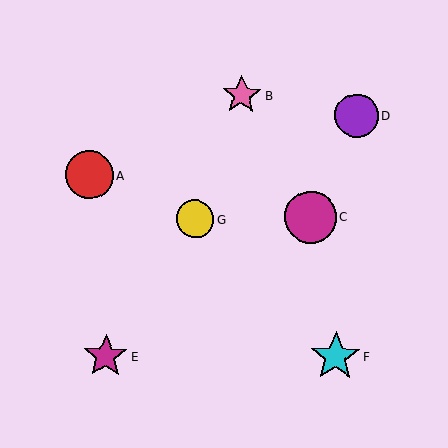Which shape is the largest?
The magenta circle (labeled C) is the largest.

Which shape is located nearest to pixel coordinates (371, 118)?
The purple circle (labeled D) at (357, 116) is nearest to that location.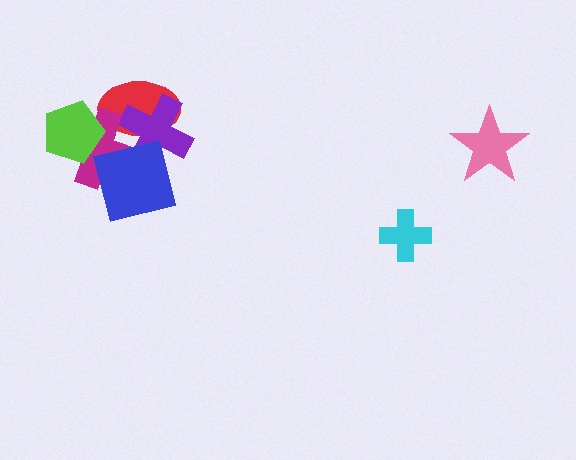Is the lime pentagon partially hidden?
No, no other shape covers it.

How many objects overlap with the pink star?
0 objects overlap with the pink star.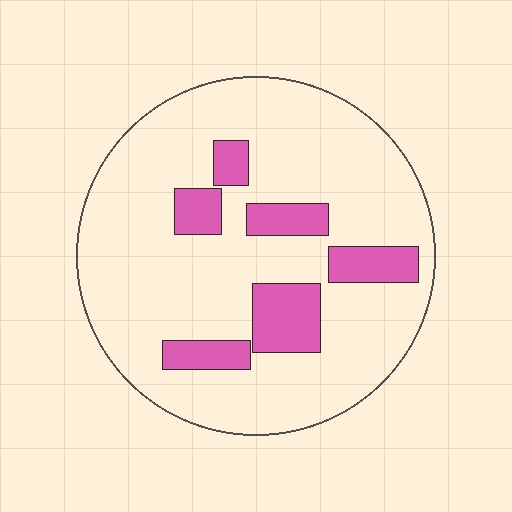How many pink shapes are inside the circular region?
6.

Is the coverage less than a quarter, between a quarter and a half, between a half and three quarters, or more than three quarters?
Less than a quarter.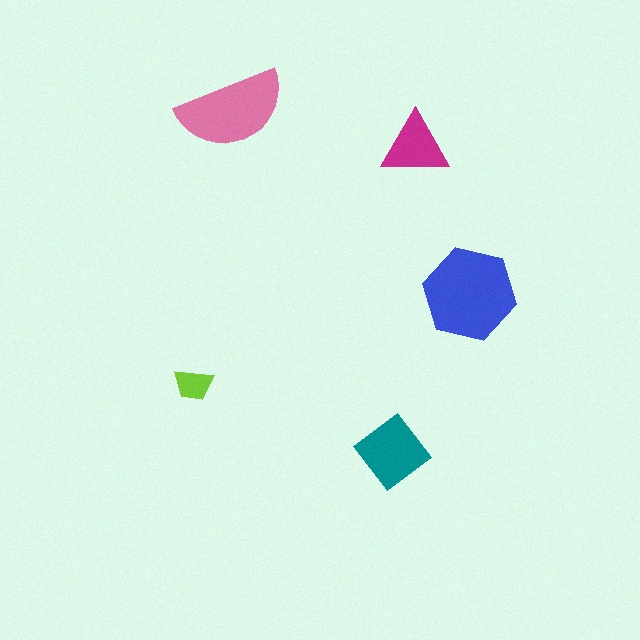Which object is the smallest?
The lime trapezoid.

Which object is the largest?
The blue hexagon.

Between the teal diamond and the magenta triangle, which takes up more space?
The teal diamond.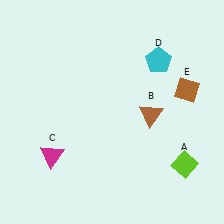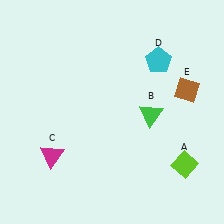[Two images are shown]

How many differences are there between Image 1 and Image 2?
There is 1 difference between the two images.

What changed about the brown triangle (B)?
In Image 1, B is brown. In Image 2, it changed to green.